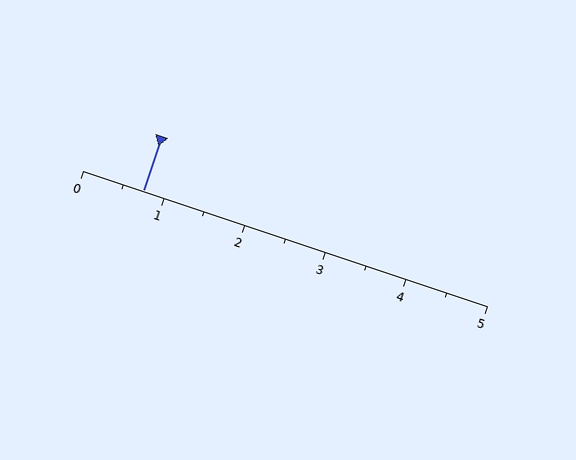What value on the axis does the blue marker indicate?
The marker indicates approximately 0.8.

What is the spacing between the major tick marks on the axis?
The major ticks are spaced 1 apart.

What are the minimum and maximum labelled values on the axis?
The axis runs from 0 to 5.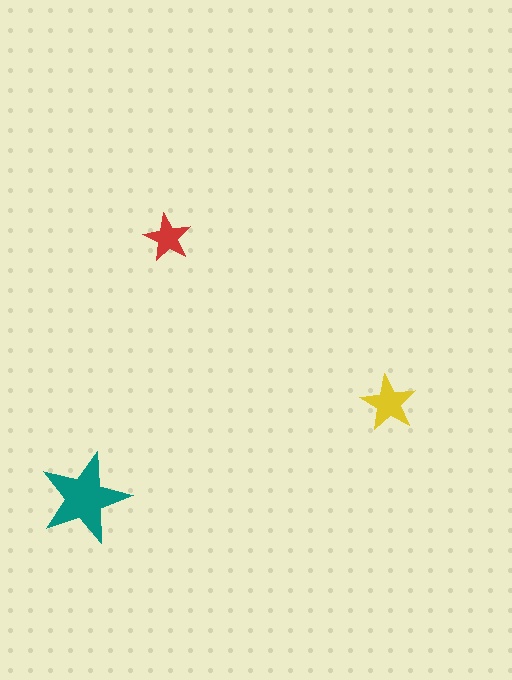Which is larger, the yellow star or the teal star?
The teal one.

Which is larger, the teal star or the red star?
The teal one.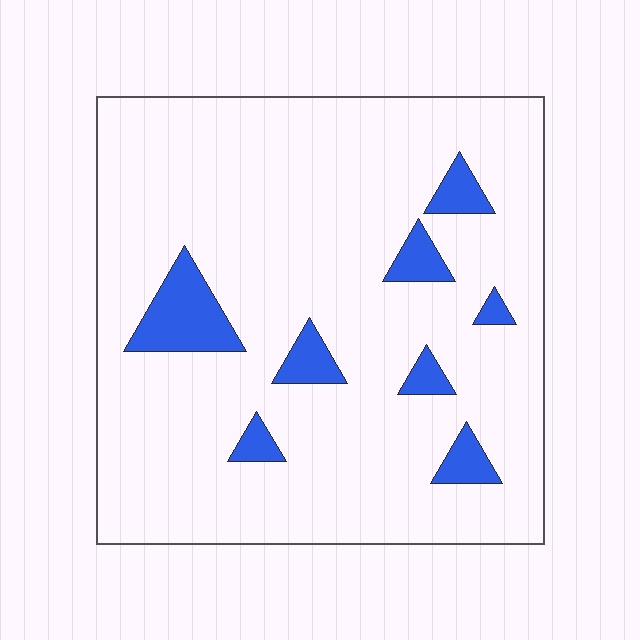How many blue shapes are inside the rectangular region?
8.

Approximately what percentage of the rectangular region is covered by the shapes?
Approximately 10%.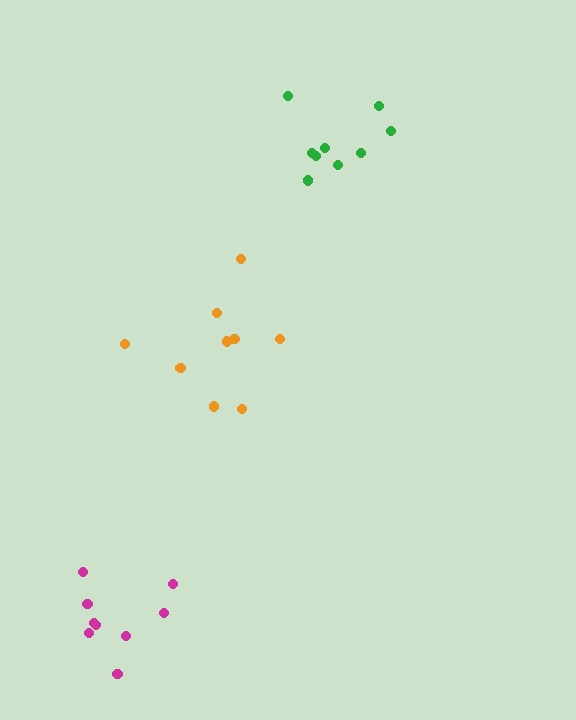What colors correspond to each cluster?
The clusters are colored: green, orange, magenta.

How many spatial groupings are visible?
There are 3 spatial groupings.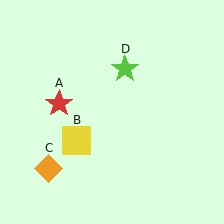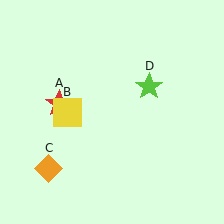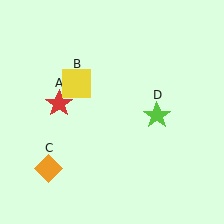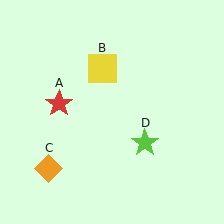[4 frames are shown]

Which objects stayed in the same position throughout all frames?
Red star (object A) and orange diamond (object C) remained stationary.